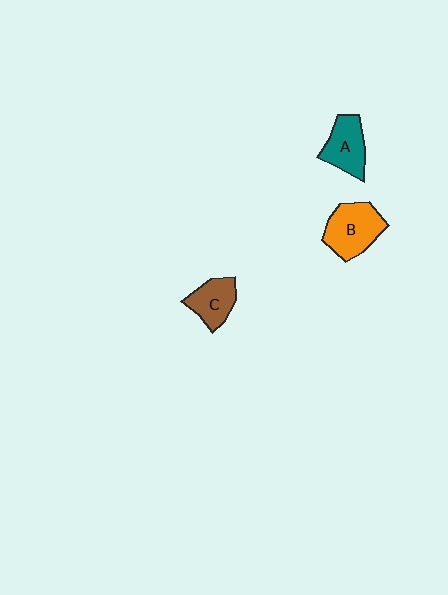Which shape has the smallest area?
Shape C (brown).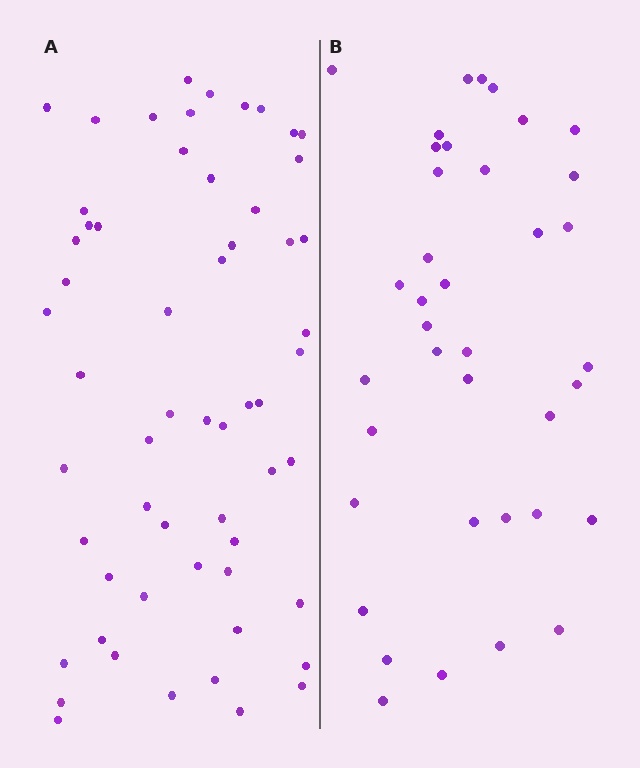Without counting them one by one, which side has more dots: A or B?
Region A (the left region) has more dots.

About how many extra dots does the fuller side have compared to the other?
Region A has approximately 20 more dots than region B.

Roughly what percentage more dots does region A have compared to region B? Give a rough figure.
About 55% more.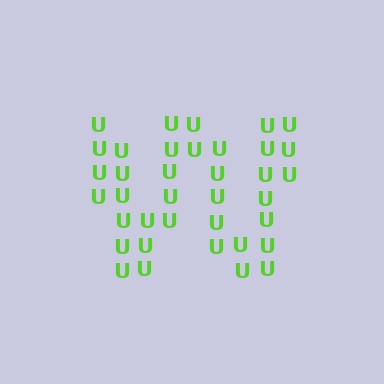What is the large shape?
The large shape is the letter W.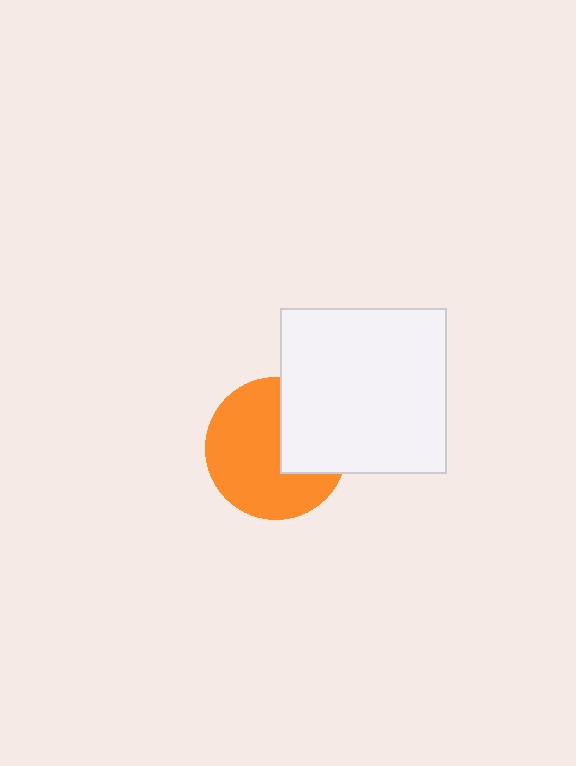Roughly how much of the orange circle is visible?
Most of it is visible (roughly 66%).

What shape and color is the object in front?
The object in front is a white square.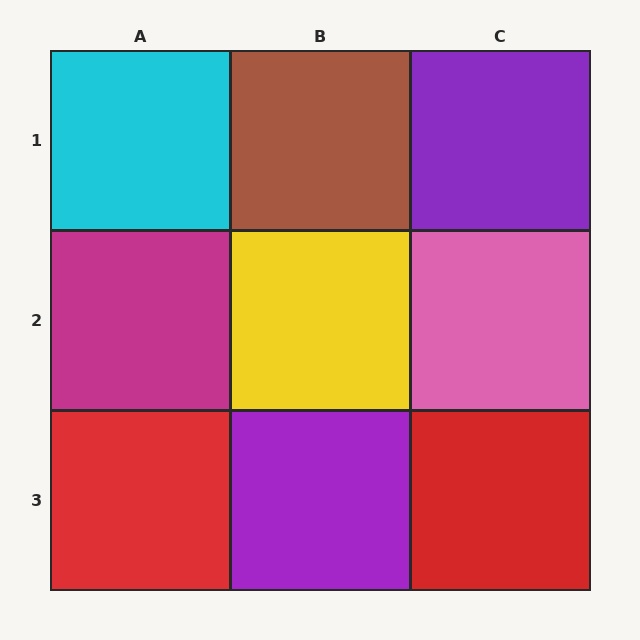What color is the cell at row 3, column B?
Purple.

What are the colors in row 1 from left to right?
Cyan, brown, purple.